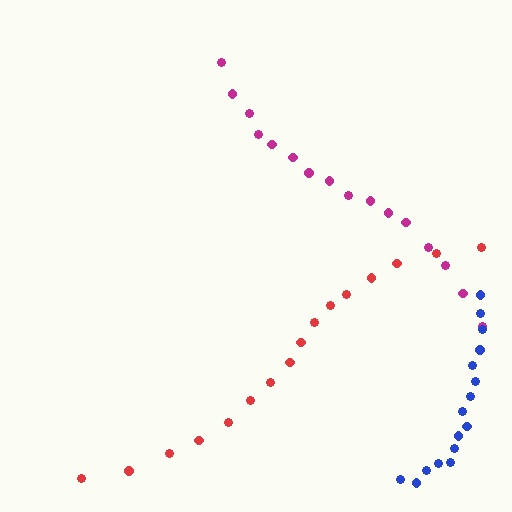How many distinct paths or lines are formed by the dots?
There are 3 distinct paths.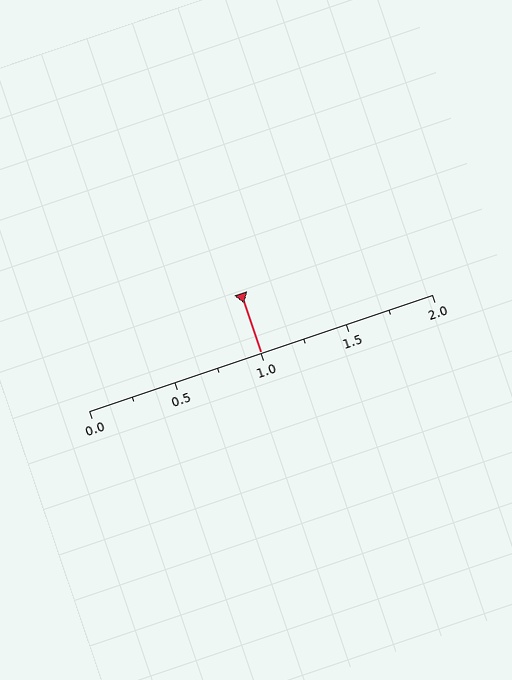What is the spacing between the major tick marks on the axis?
The major ticks are spaced 0.5 apart.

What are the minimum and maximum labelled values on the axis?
The axis runs from 0.0 to 2.0.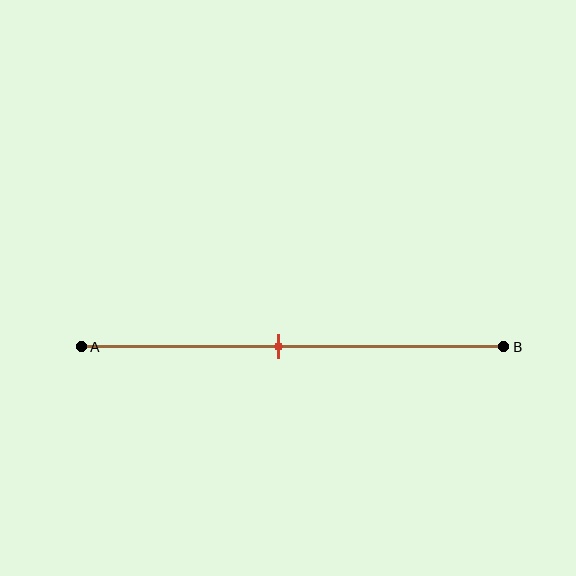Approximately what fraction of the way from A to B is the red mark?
The red mark is approximately 45% of the way from A to B.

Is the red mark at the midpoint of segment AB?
No, the mark is at about 45% from A, not at the 50% midpoint.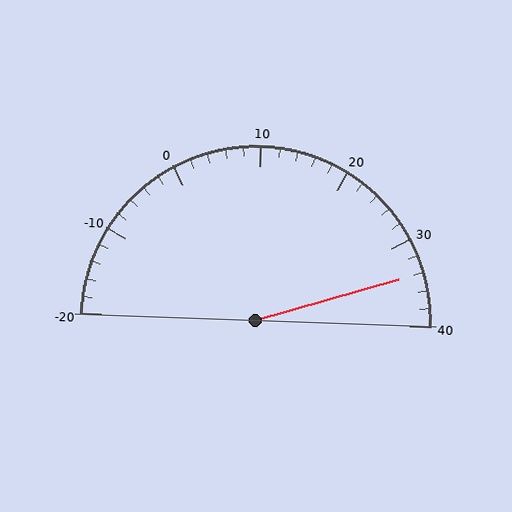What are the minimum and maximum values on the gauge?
The gauge ranges from -20 to 40.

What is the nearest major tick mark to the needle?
The nearest major tick mark is 30.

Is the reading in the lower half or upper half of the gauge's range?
The reading is in the upper half of the range (-20 to 40).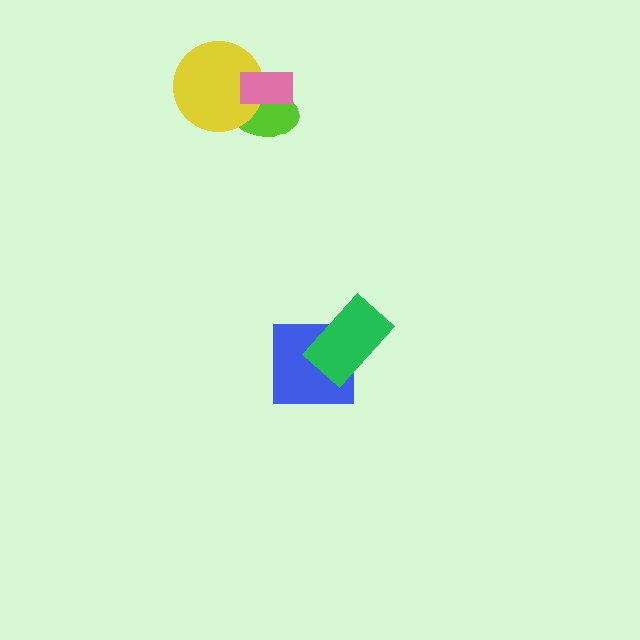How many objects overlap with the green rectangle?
1 object overlaps with the green rectangle.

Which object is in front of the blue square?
The green rectangle is in front of the blue square.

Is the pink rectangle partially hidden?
No, no other shape covers it.